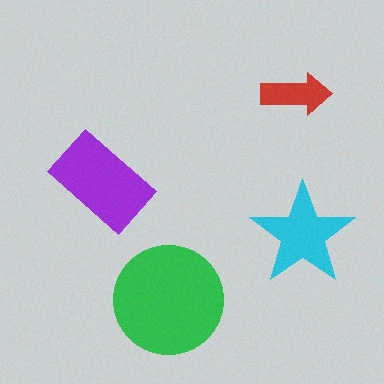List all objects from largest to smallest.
The green circle, the purple rectangle, the cyan star, the red arrow.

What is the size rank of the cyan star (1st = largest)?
3rd.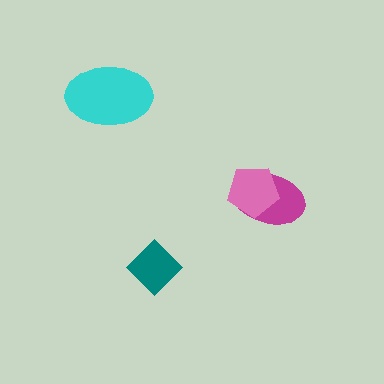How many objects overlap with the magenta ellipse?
1 object overlaps with the magenta ellipse.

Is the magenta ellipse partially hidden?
Yes, it is partially covered by another shape.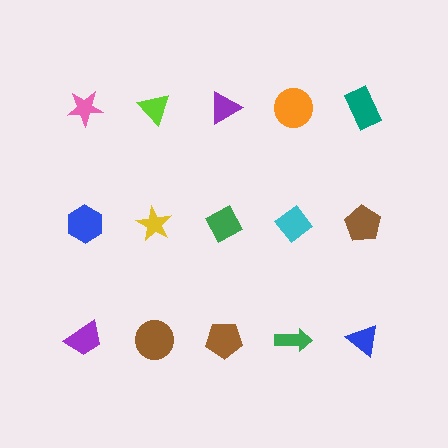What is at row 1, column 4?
An orange circle.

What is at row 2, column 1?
A blue hexagon.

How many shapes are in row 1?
5 shapes.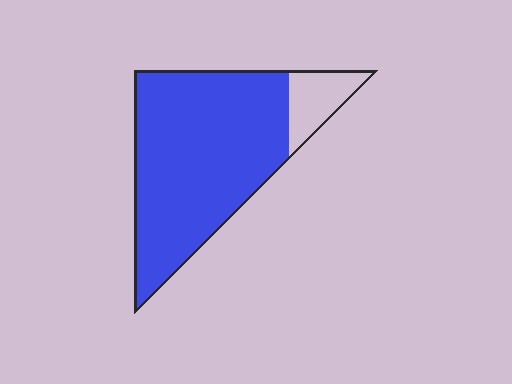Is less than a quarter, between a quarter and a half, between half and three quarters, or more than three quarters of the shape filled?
More than three quarters.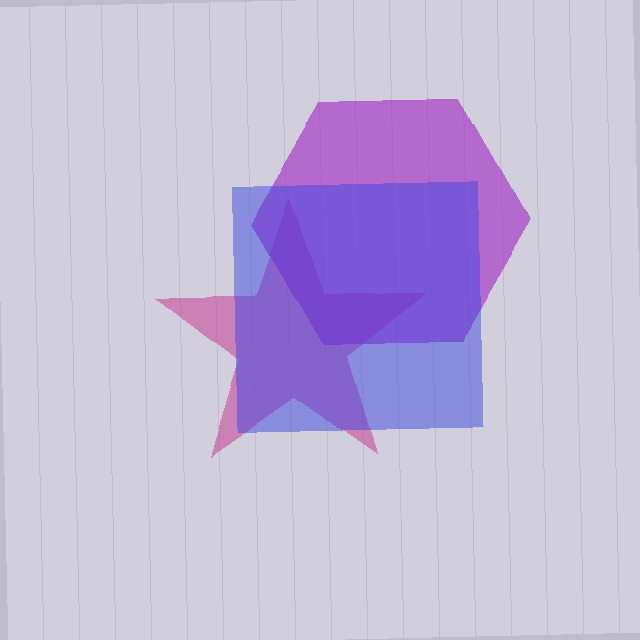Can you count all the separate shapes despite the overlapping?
Yes, there are 3 separate shapes.